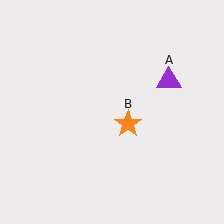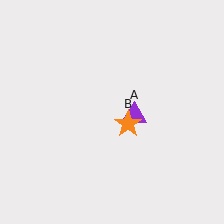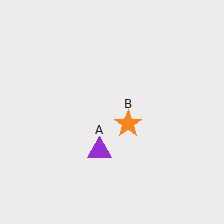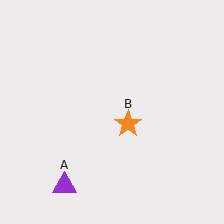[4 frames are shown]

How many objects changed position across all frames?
1 object changed position: purple triangle (object A).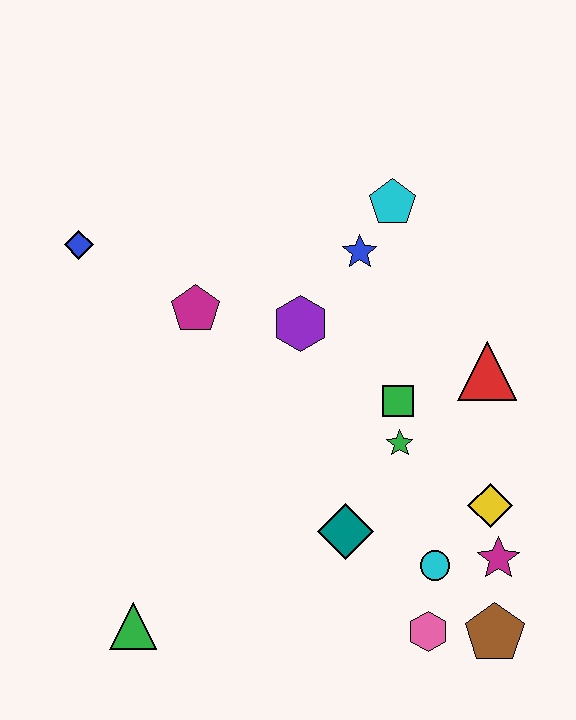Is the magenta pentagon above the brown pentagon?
Yes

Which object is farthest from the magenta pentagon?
The brown pentagon is farthest from the magenta pentagon.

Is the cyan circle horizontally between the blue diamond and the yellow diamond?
Yes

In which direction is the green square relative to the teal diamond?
The green square is above the teal diamond.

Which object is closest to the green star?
The green square is closest to the green star.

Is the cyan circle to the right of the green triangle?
Yes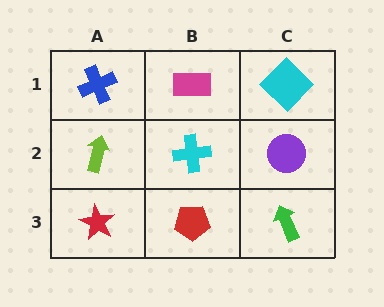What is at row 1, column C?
A cyan diamond.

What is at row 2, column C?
A purple circle.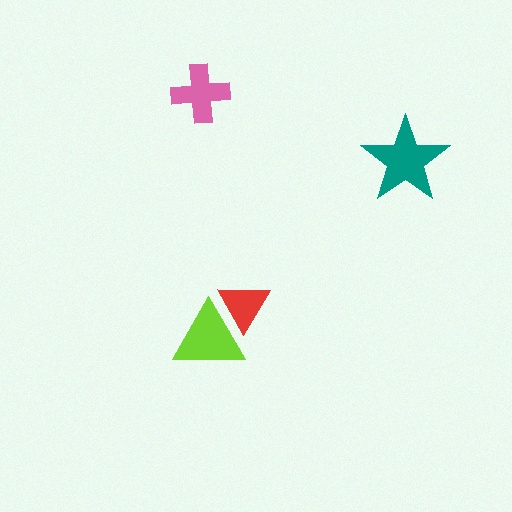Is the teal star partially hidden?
No, no other shape covers it.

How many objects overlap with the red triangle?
1 object overlaps with the red triangle.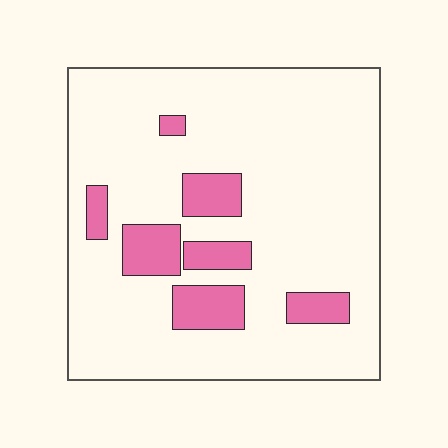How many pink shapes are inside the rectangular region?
7.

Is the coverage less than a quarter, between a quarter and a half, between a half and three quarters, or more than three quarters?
Less than a quarter.